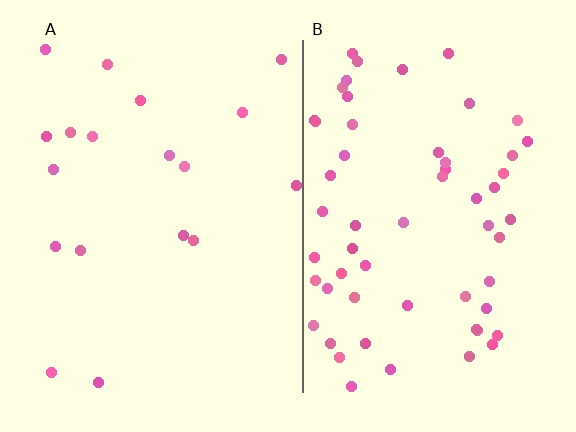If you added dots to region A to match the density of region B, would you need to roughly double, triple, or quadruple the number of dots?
Approximately triple.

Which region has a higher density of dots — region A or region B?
B (the right).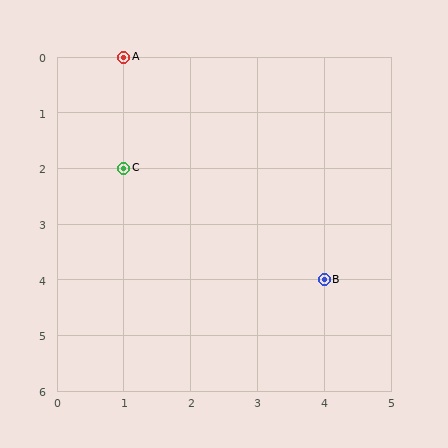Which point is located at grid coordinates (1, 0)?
Point A is at (1, 0).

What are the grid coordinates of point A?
Point A is at grid coordinates (1, 0).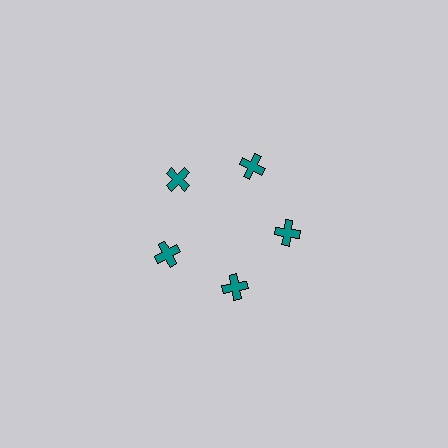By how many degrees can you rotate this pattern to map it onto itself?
The pattern maps onto itself every 72 degrees of rotation.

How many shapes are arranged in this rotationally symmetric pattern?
There are 5 shapes, arranged in 5 groups of 1.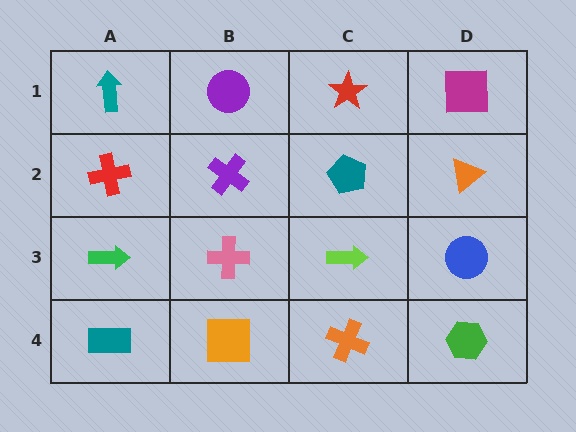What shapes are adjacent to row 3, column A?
A red cross (row 2, column A), a teal rectangle (row 4, column A), a pink cross (row 3, column B).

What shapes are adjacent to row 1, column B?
A purple cross (row 2, column B), a teal arrow (row 1, column A), a red star (row 1, column C).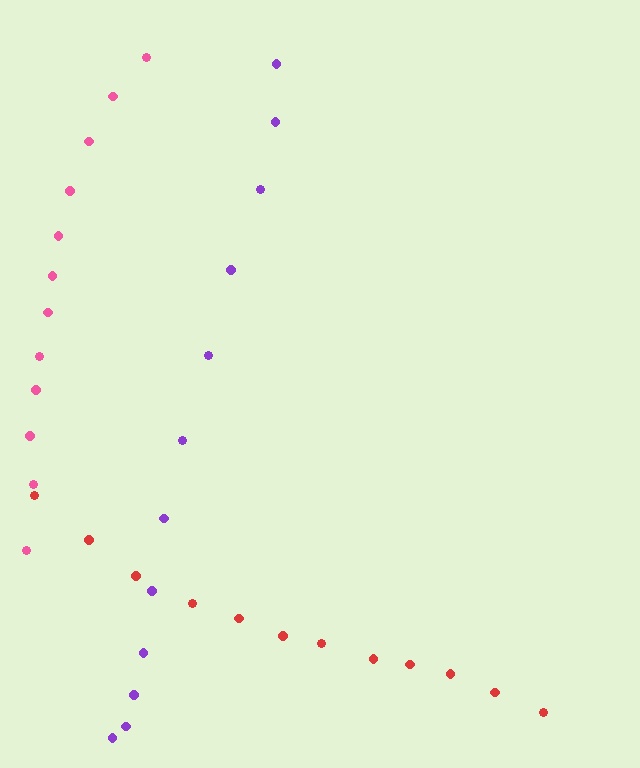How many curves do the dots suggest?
There are 3 distinct paths.